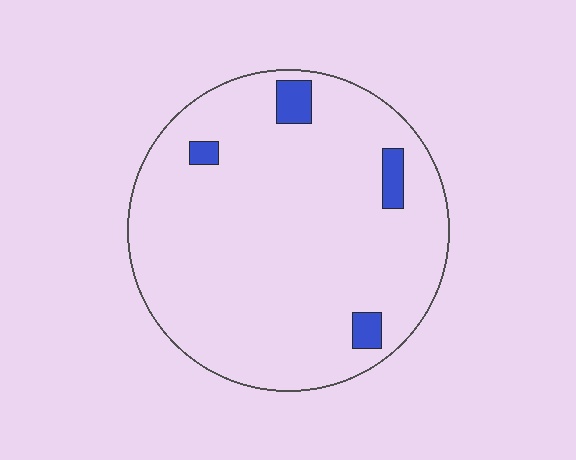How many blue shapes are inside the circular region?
4.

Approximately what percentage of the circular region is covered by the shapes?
Approximately 5%.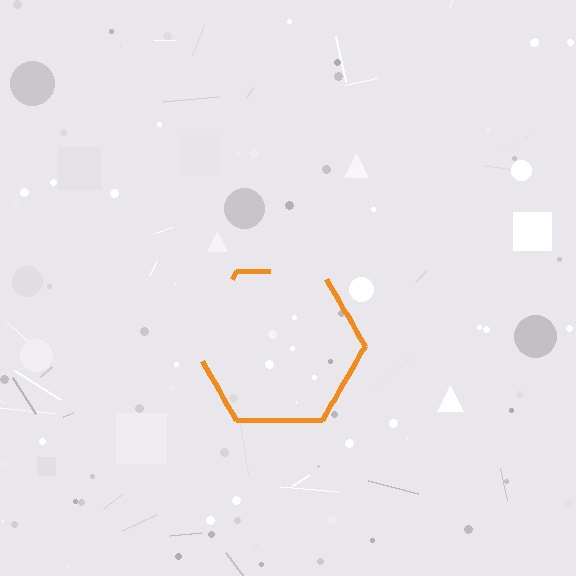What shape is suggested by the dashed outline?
The dashed outline suggests a hexagon.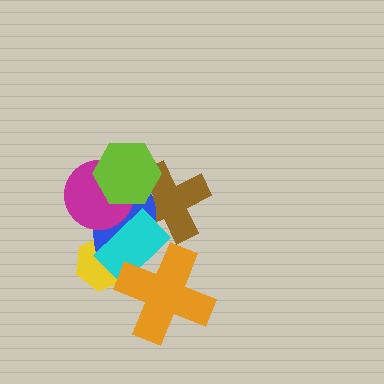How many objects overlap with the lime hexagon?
3 objects overlap with the lime hexagon.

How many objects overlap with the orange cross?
2 objects overlap with the orange cross.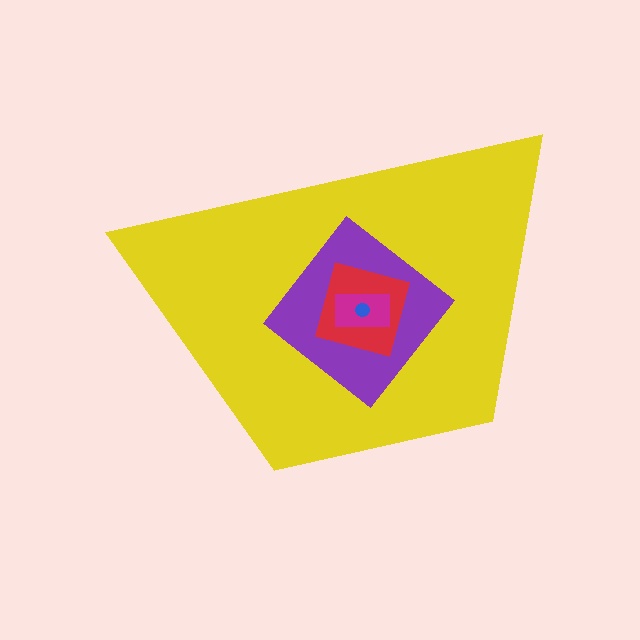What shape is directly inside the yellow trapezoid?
The purple diamond.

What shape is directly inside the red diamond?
The magenta rectangle.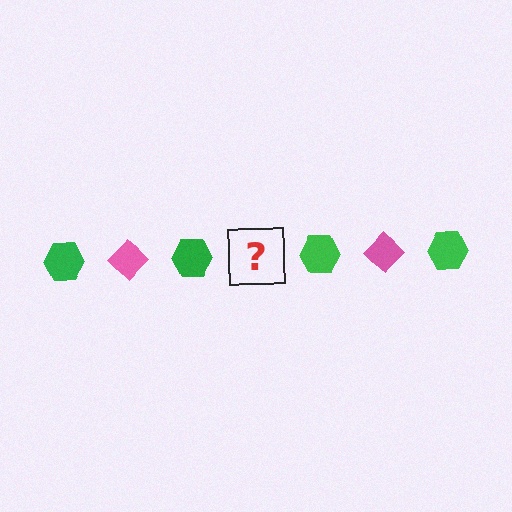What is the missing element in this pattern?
The missing element is a pink diamond.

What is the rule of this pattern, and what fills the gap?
The rule is that the pattern alternates between green hexagon and pink diamond. The gap should be filled with a pink diamond.